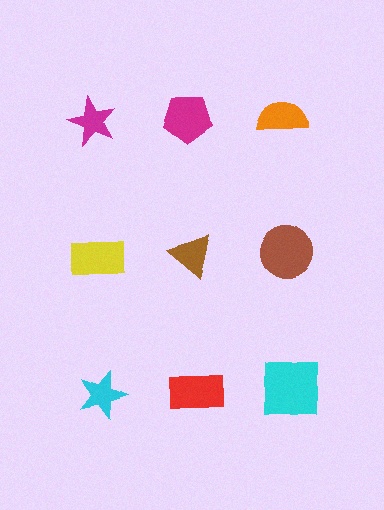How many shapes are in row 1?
3 shapes.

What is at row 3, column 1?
A cyan star.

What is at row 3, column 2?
A red rectangle.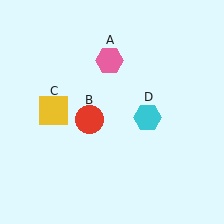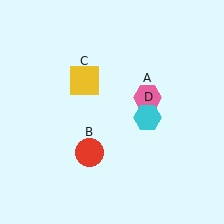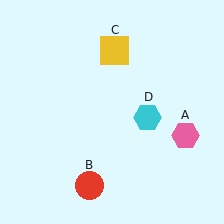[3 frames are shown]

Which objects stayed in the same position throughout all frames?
Cyan hexagon (object D) remained stationary.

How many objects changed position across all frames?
3 objects changed position: pink hexagon (object A), red circle (object B), yellow square (object C).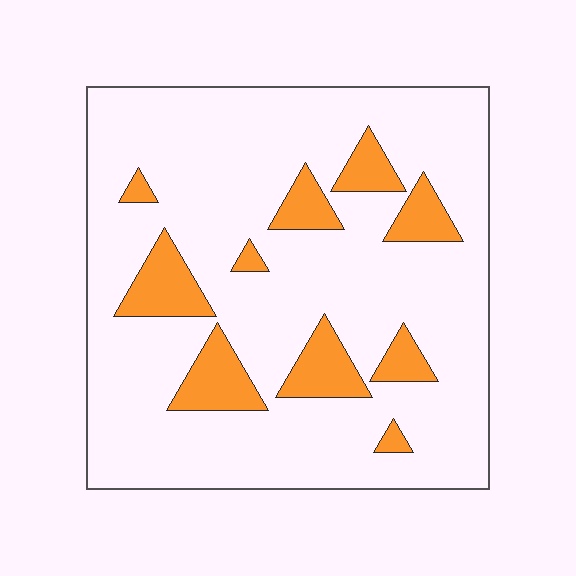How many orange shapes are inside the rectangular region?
10.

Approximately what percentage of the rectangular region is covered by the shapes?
Approximately 15%.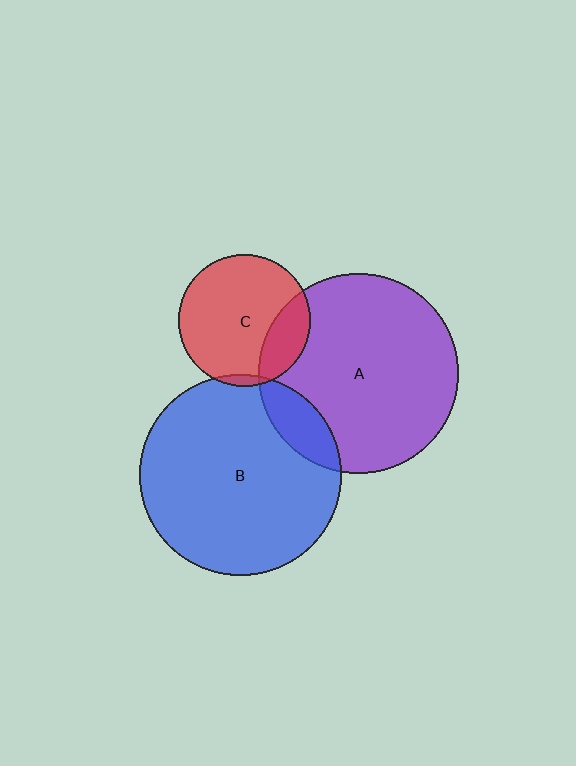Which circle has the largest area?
Circle B (blue).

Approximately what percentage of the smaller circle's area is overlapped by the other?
Approximately 10%.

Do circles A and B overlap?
Yes.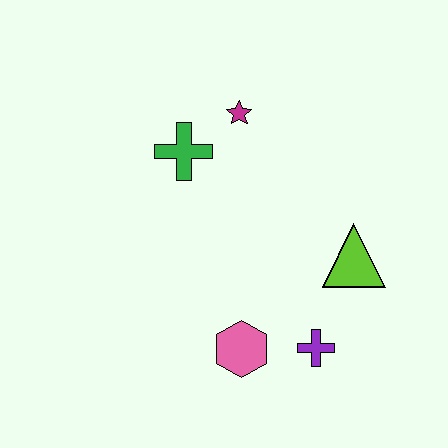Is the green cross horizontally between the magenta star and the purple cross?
No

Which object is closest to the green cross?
The magenta star is closest to the green cross.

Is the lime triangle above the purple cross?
Yes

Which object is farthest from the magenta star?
The purple cross is farthest from the magenta star.